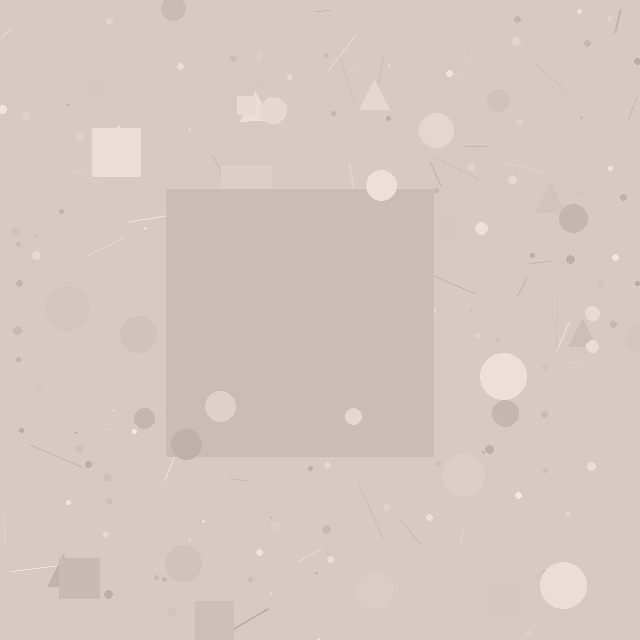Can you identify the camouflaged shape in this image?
The camouflaged shape is a square.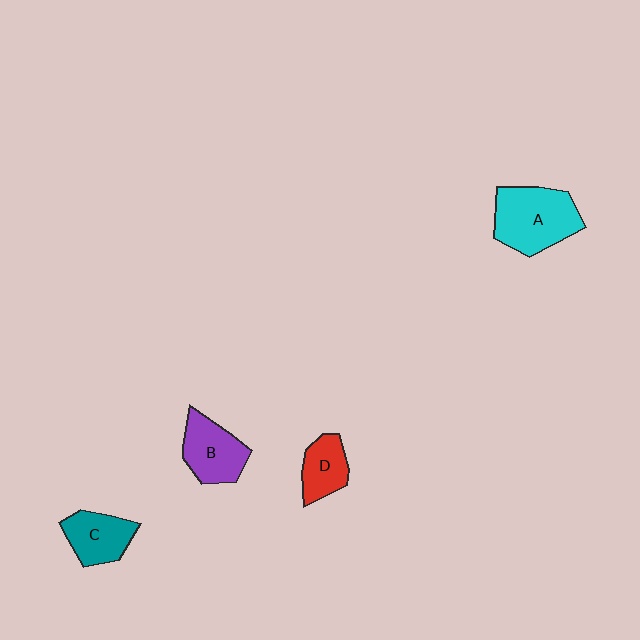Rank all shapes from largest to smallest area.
From largest to smallest: A (cyan), B (purple), C (teal), D (red).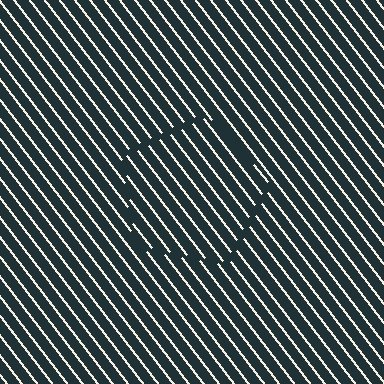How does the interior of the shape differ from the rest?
The interior of the shape contains the same grating, shifted by half a period — the contour is defined by the phase discontinuity where line-ends from the inner and outer gratings abut.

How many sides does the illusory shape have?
5 sides — the line-ends trace a pentagon.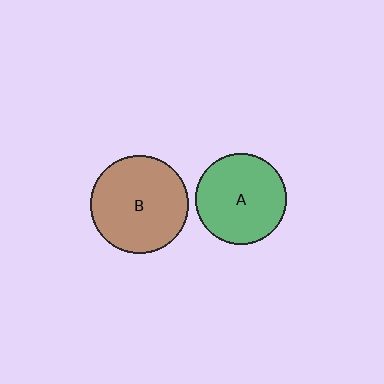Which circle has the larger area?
Circle B (brown).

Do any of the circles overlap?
No, none of the circles overlap.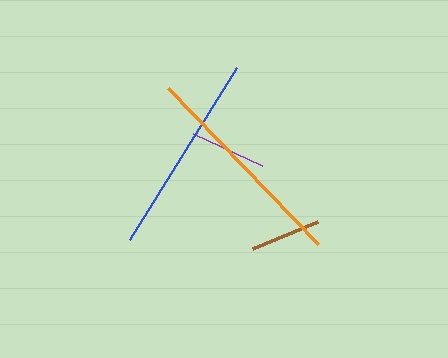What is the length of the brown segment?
The brown segment is approximately 71 pixels long.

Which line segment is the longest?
The orange line is the longest at approximately 216 pixels.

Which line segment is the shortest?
The brown line is the shortest at approximately 71 pixels.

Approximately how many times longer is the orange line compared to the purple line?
The orange line is approximately 2.9 times the length of the purple line.